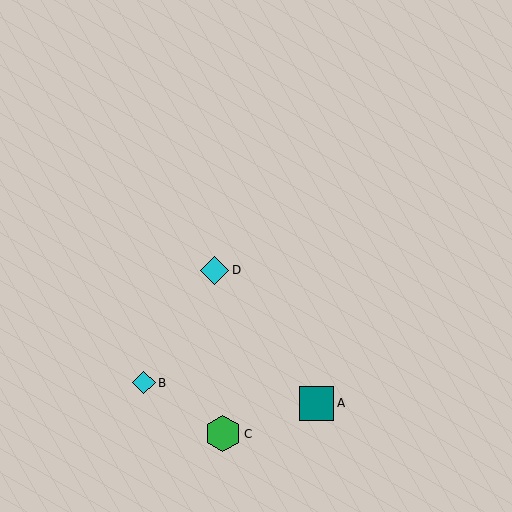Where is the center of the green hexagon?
The center of the green hexagon is at (223, 434).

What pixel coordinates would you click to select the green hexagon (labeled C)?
Click at (223, 434) to select the green hexagon C.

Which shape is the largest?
The green hexagon (labeled C) is the largest.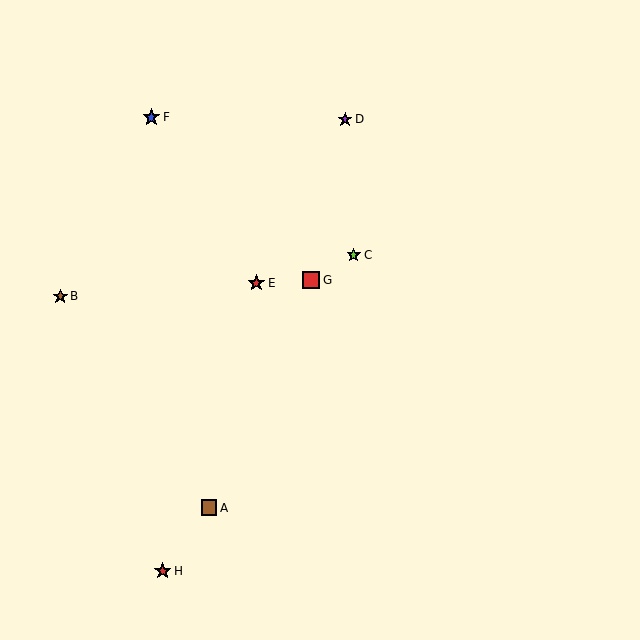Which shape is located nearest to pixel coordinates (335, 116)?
The purple star (labeled D) at (345, 119) is nearest to that location.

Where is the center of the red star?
The center of the red star is at (163, 571).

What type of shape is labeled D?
Shape D is a purple star.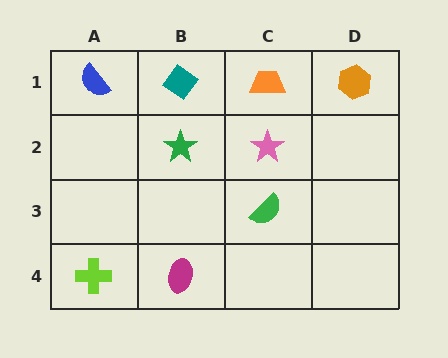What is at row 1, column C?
An orange trapezoid.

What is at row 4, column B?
A magenta ellipse.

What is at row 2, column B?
A green star.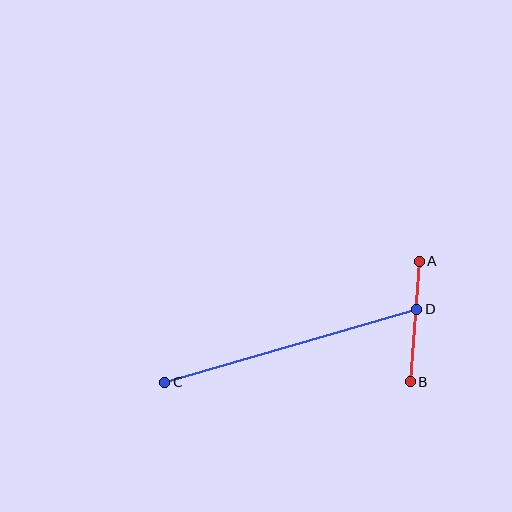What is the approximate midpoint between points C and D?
The midpoint is at approximately (291, 346) pixels.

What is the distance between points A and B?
The distance is approximately 121 pixels.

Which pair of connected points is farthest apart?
Points C and D are farthest apart.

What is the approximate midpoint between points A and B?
The midpoint is at approximately (415, 321) pixels.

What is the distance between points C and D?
The distance is approximately 262 pixels.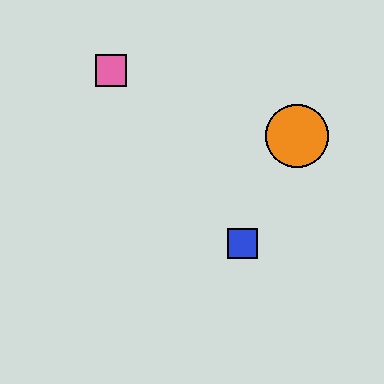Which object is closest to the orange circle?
The blue square is closest to the orange circle.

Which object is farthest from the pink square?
The blue square is farthest from the pink square.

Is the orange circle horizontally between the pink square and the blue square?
No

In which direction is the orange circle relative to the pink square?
The orange circle is to the right of the pink square.